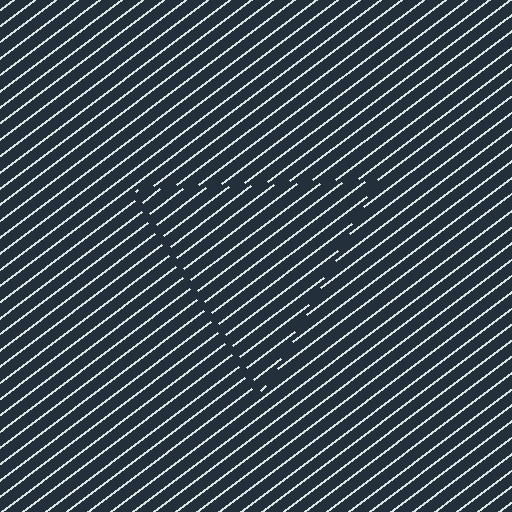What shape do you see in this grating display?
An illusory triangle. The interior of the shape contains the same grating, shifted by half a period — the contour is defined by the phase discontinuity where line-ends from the inner and outer gratings abut.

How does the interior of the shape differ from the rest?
The interior of the shape contains the same grating, shifted by half a period — the contour is defined by the phase discontinuity where line-ends from the inner and outer gratings abut.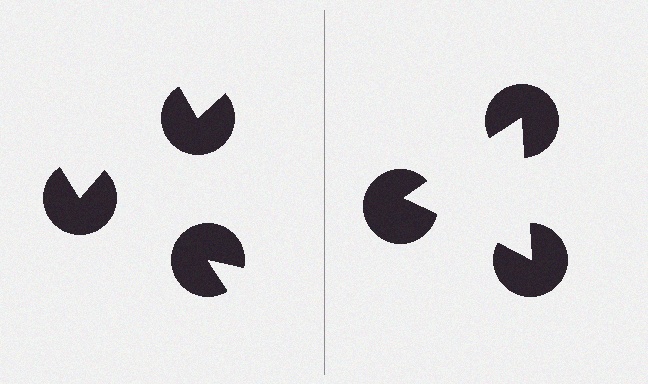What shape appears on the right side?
An illusory triangle.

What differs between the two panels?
The pac-man discs are positioned identically on both sides; only the wedge orientations differ. On the right they align to a triangle; on the left they are misaligned.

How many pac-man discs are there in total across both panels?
6 — 3 on each side.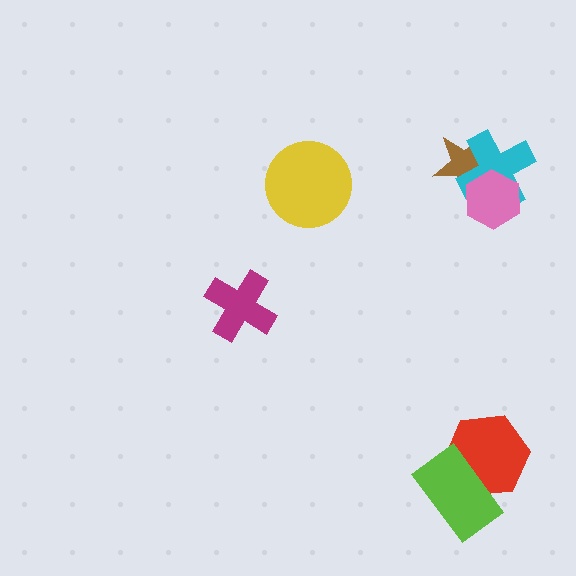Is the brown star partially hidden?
Yes, it is partially covered by another shape.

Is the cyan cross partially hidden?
Yes, it is partially covered by another shape.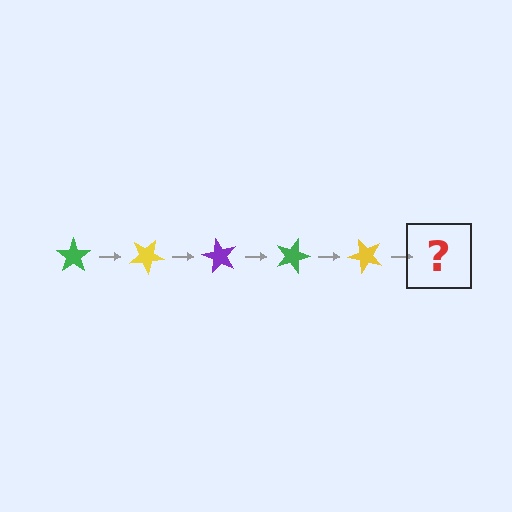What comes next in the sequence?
The next element should be a purple star, rotated 150 degrees from the start.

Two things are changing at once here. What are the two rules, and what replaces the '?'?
The two rules are that it rotates 30 degrees each step and the color cycles through green, yellow, and purple. The '?' should be a purple star, rotated 150 degrees from the start.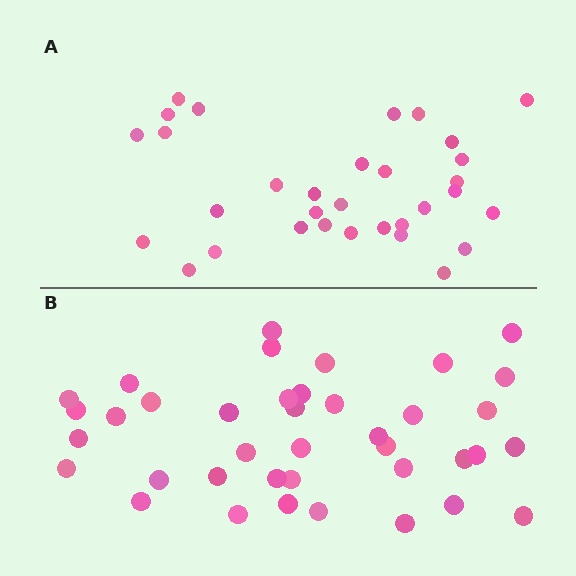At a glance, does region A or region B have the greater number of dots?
Region B (the bottom region) has more dots.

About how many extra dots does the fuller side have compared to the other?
Region B has roughly 8 or so more dots than region A.